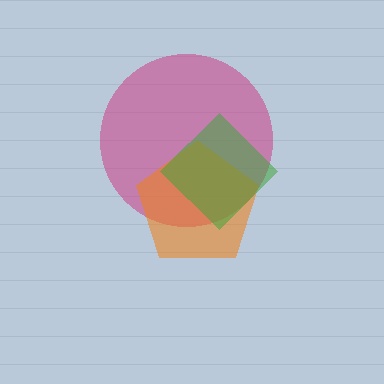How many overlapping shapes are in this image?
There are 3 overlapping shapes in the image.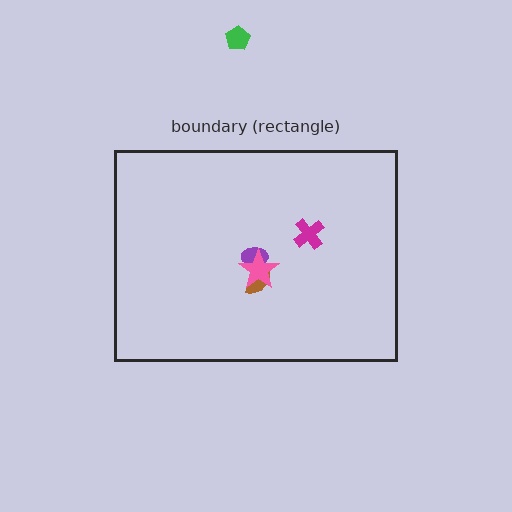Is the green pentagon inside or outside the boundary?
Outside.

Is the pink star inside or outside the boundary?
Inside.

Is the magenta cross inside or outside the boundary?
Inside.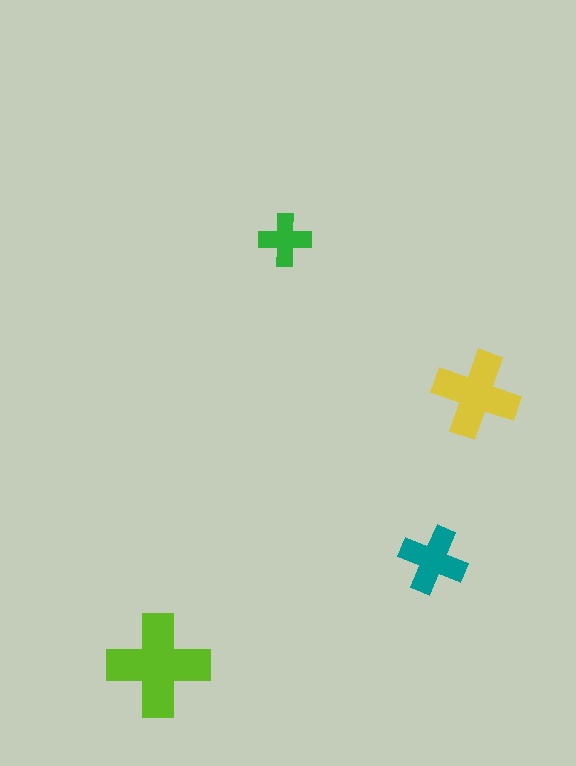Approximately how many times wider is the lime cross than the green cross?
About 2 times wider.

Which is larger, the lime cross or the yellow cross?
The lime one.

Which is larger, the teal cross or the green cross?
The teal one.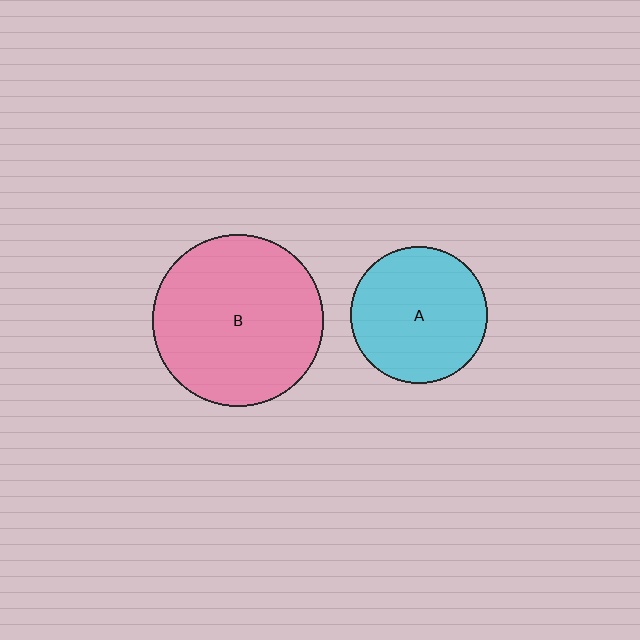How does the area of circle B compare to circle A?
Approximately 1.6 times.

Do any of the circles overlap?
No, none of the circles overlap.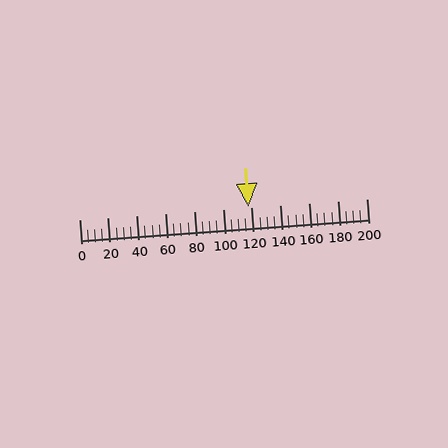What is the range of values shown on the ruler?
The ruler shows values from 0 to 200.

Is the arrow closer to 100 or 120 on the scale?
The arrow is closer to 120.